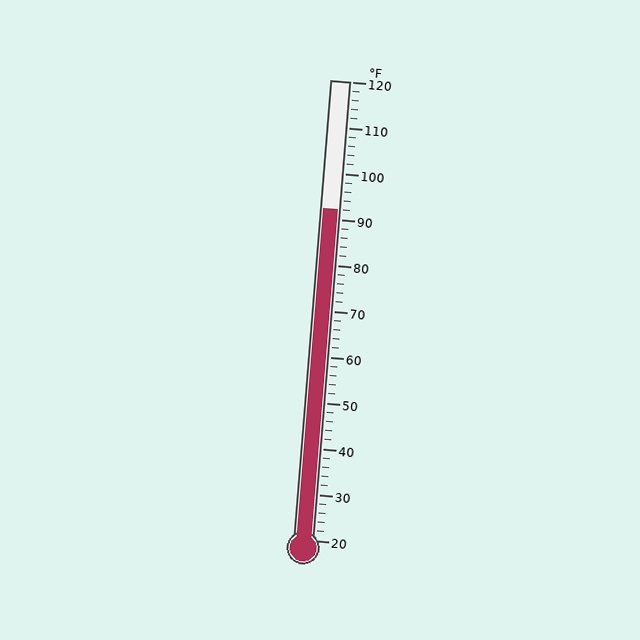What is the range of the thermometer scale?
The thermometer scale ranges from 20°F to 120°F.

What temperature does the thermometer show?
The thermometer shows approximately 92°F.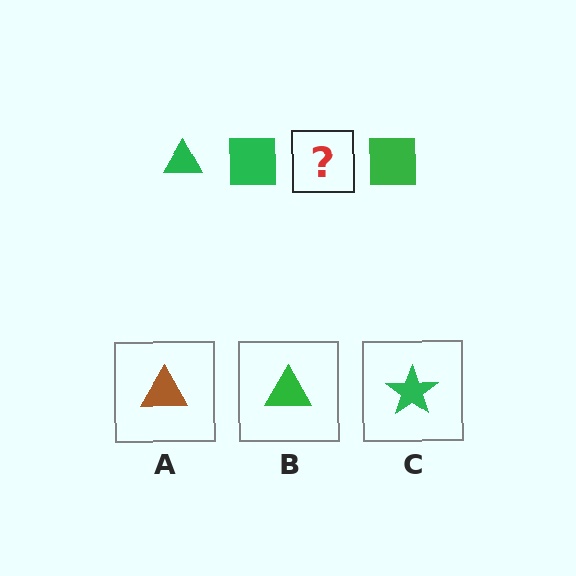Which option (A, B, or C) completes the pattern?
B.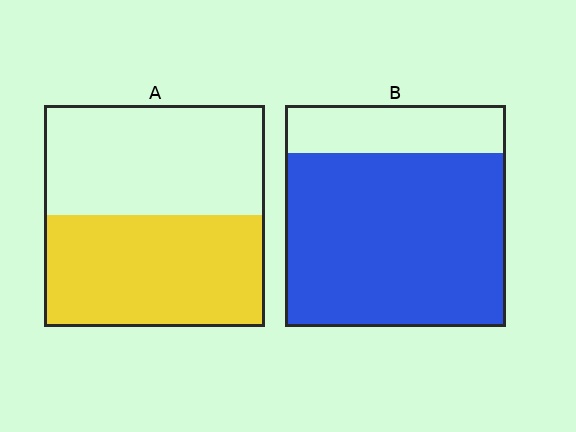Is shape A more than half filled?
Roughly half.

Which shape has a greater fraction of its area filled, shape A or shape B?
Shape B.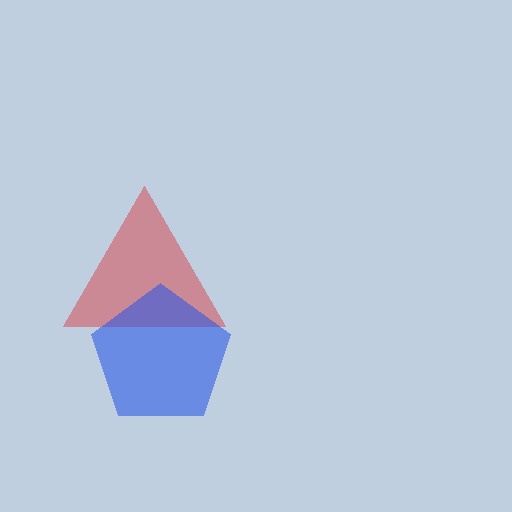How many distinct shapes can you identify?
There are 2 distinct shapes: a red triangle, a blue pentagon.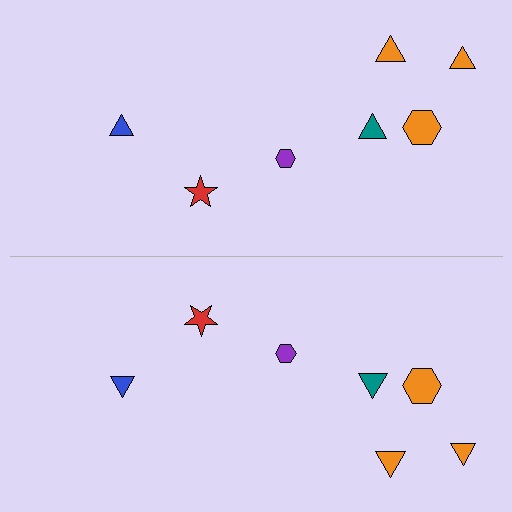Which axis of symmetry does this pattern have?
The pattern has a horizontal axis of symmetry running through the center of the image.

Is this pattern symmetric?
Yes, this pattern has bilateral (reflection) symmetry.